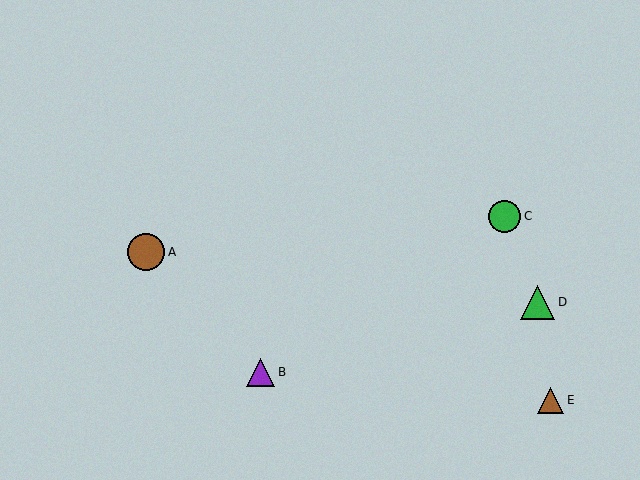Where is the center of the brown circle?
The center of the brown circle is at (146, 252).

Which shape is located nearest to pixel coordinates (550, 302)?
The green triangle (labeled D) at (538, 302) is nearest to that location.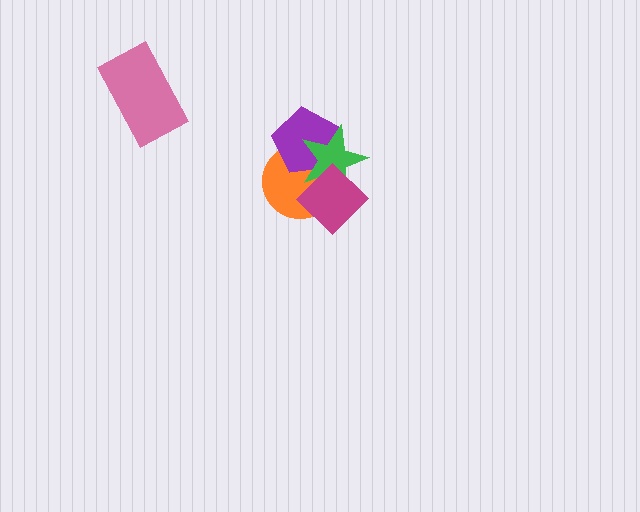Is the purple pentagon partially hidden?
Yes, it is partially covered by another shape.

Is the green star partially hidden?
Yes, it is partially covered by another shape.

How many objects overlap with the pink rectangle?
0 objects overlap with the pink rectangle.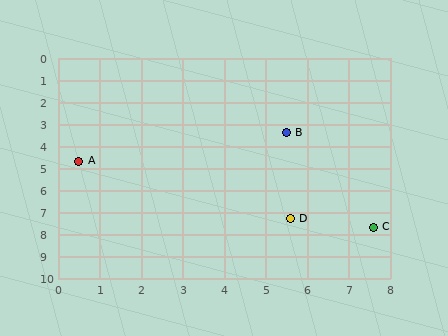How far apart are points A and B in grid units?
Points A and B are about 5.2 grid units apart.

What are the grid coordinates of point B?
Point B is at approximately (5.5, 3.4).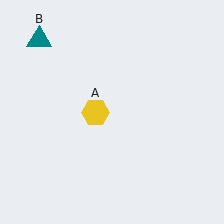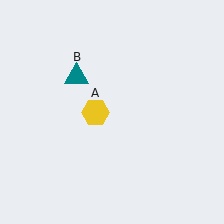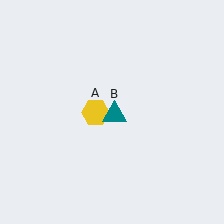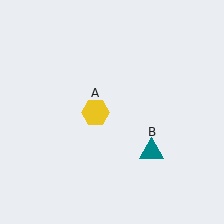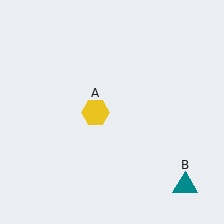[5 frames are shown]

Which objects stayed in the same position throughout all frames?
Yellow hexagon (object A) remained stationary.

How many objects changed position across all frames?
1 object changed position: teal triangle (object B).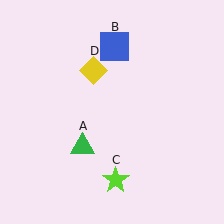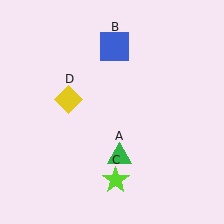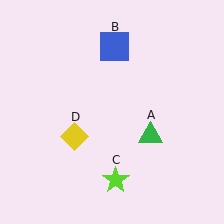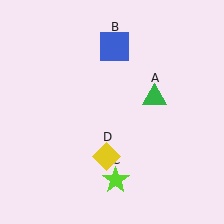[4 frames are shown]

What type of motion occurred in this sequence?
The green triangle (object A), yellow diamond (object D) rotated counterclockwise around the center of the scene.